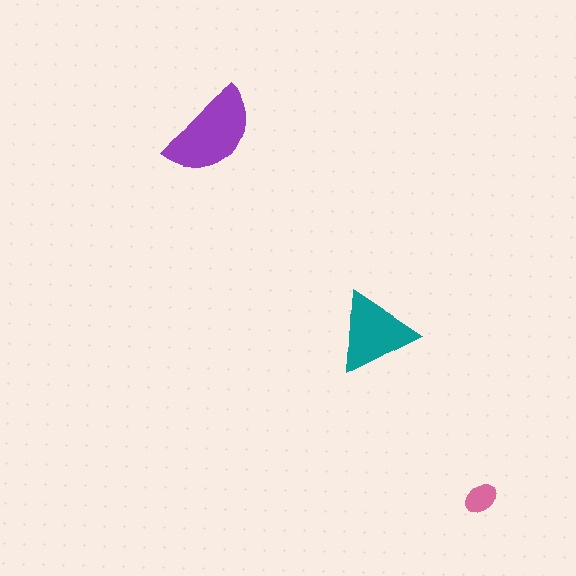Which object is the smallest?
The pink ellipse.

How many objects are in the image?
There are 3 objects in the image.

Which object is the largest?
The purple semicircle.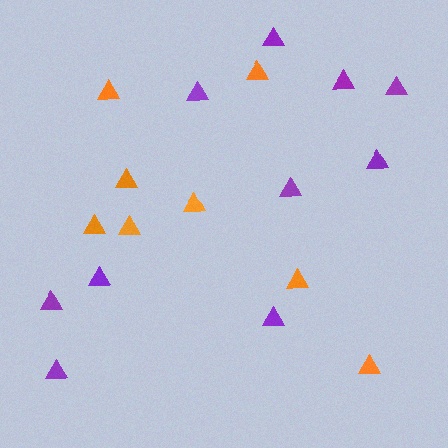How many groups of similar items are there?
There are 2 groups: one group of orange triangles (8) and one group of purple triangles (10).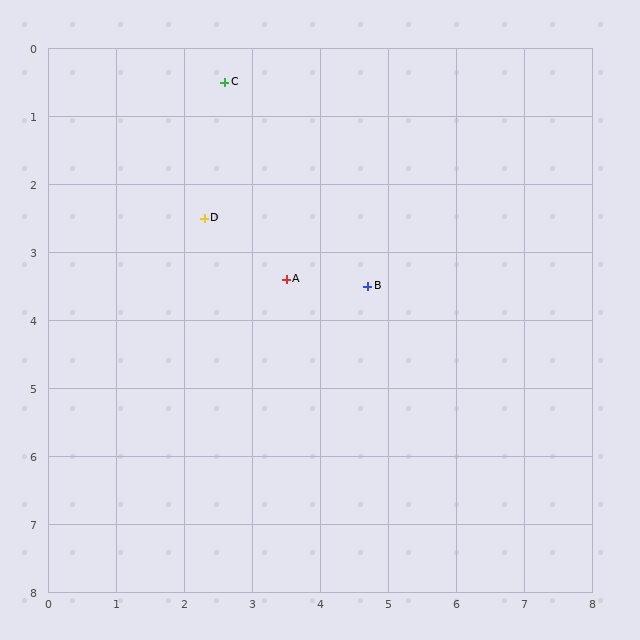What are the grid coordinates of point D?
Point D is at approximately (2.3, 2.5).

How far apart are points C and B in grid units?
Points C and B are about 3.7 grid units apart.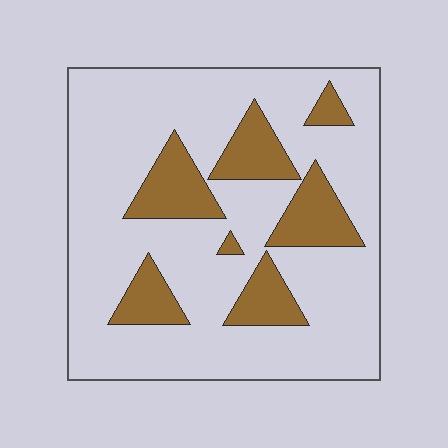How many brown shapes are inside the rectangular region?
7.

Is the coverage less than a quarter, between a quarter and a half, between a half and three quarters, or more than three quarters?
Less than a quarter.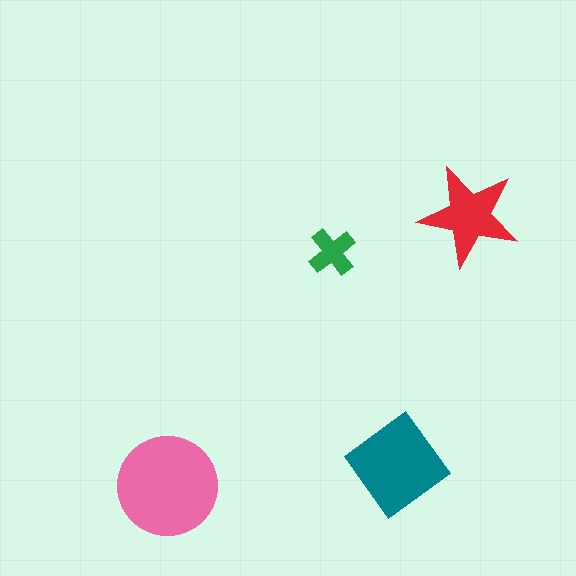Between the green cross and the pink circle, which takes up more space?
The pink circle.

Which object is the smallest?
The green cross.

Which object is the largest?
The pink circle.